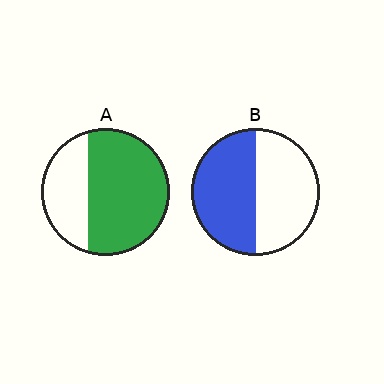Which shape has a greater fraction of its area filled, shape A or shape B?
Shape A.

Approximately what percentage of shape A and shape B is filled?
A is approximately 65% and B is approximately 50%.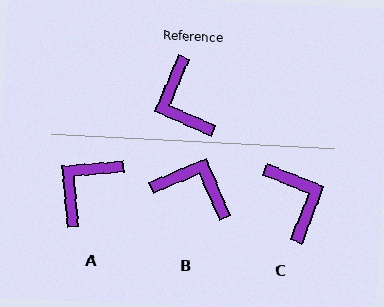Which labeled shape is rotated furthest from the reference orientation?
C, about 179 degrees away.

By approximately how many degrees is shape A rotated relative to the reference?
Approximately 62 degrees clockwise.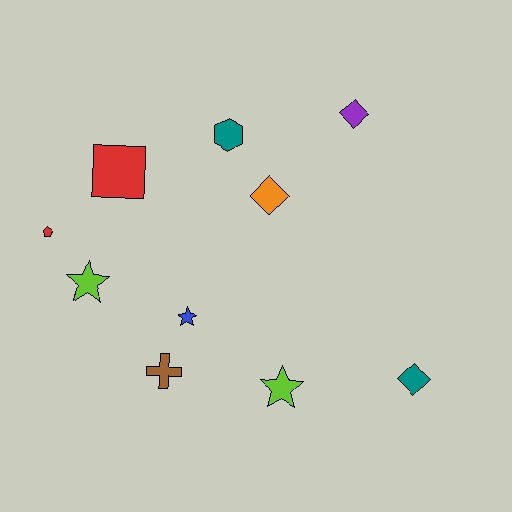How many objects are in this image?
There are 10 objects.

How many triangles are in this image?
There are no triangles.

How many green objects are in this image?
There are no green objects.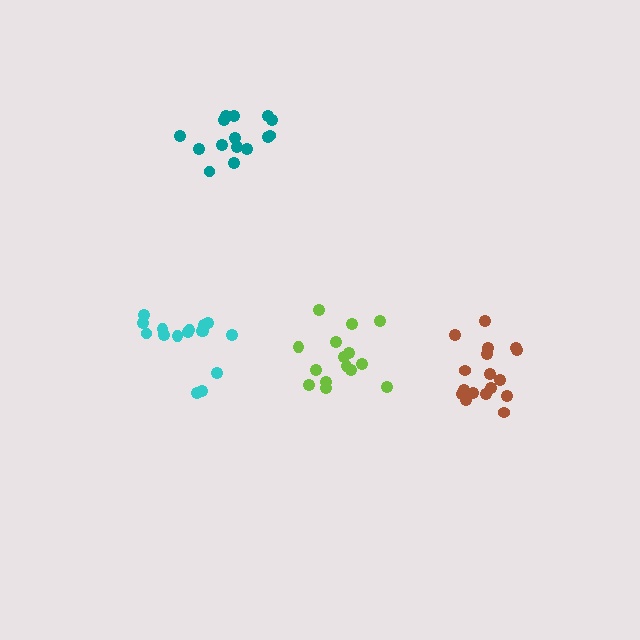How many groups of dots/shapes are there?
There are 4 groups.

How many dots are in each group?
Group 1: 15 dots, Group 2: 16 dots, Group 3: 15 dots, Group 4: 17 dots (63 total).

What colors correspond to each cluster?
The clusters are colored: lime, cyan, teal, brown.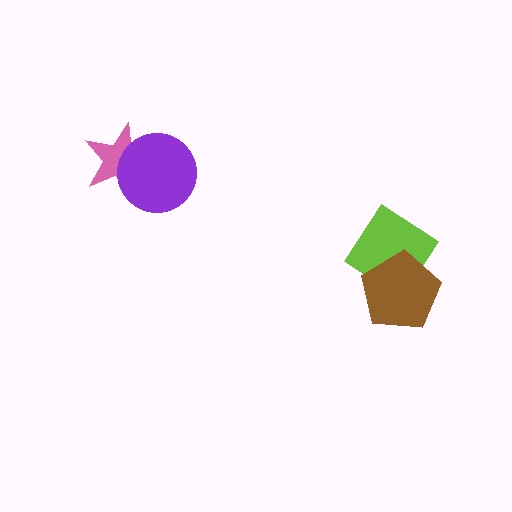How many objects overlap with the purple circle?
1 object overlaps with the purple circle.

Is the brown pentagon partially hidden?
No, no other shape covers it.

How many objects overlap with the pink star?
1 object overlaps with the pink star.